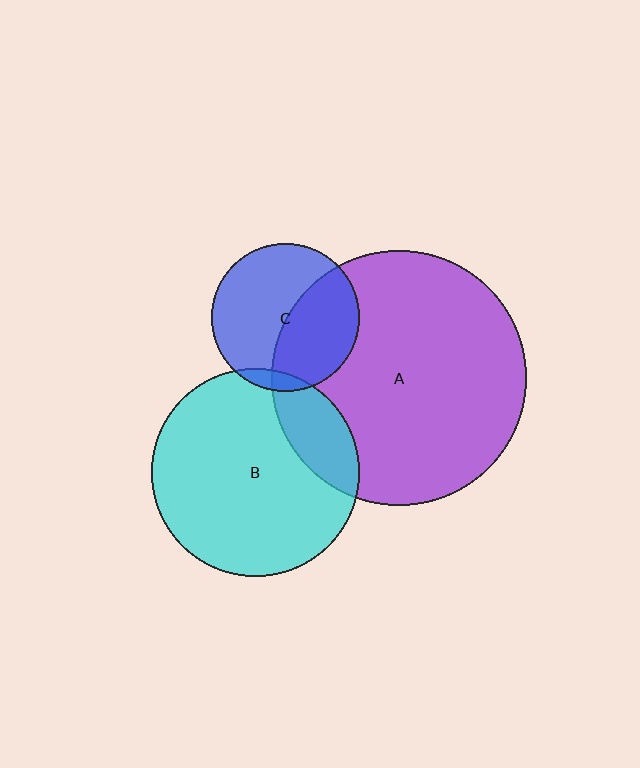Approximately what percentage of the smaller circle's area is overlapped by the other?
Approximately 20%.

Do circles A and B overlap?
Yes.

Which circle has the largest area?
Circle A (purple).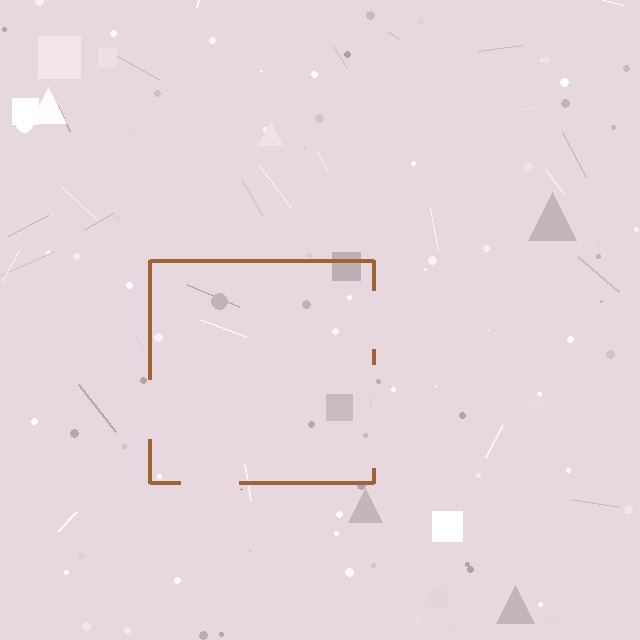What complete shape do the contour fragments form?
The contour fragments form a square.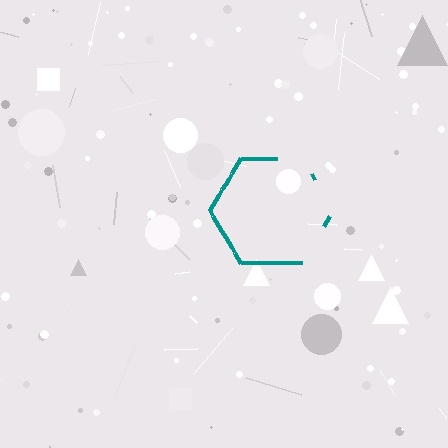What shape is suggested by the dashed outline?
The dashed outline suggests a hexagon.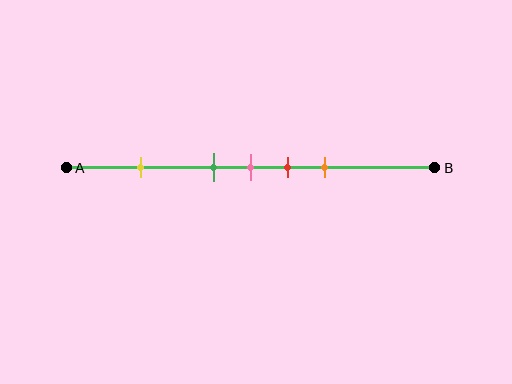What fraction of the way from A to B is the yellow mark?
The yellow mark is approximately 20% (0.2) of the way from A to B.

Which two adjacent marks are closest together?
The green and pink marks are the closest adjacent pair.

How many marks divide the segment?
There are 5 marks dividing the segment.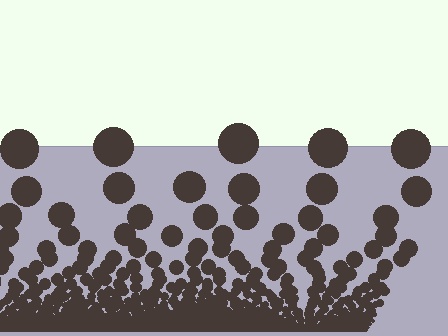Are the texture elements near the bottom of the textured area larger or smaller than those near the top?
Smaller. The gradient is inverted — elements near the bottom are smaller and denser.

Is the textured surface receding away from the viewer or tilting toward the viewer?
The surface appears to tilt toward the viewer. Texture elements get larger and sparser toward the top.